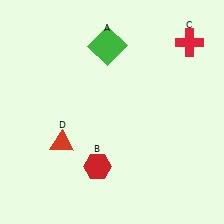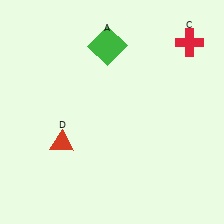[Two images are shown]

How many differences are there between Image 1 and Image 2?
There is 1 difference between the two images.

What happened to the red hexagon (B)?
The red hexagon (B) was removed in Image 2. It was in the bottom-left area of Image 1.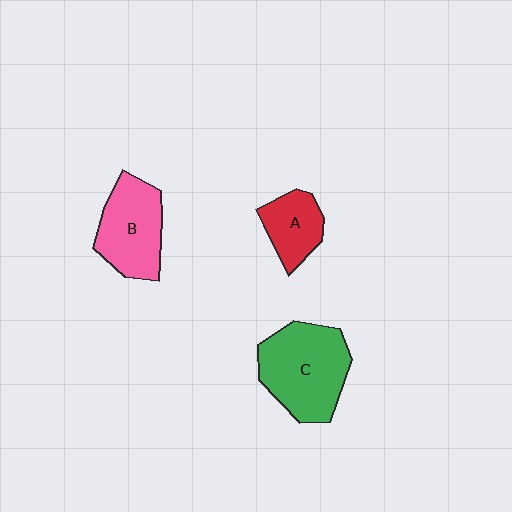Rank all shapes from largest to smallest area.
From largest to smallest: C (green), B (pink), A (red).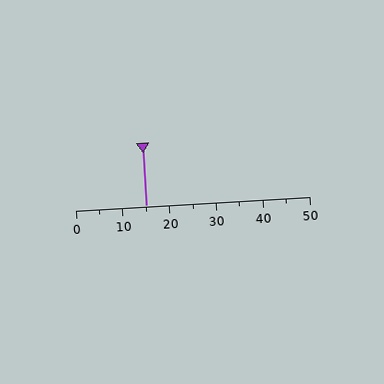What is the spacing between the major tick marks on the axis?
The major ticks are spaced 10 apart.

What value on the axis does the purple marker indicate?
The marker indicates approximately 15.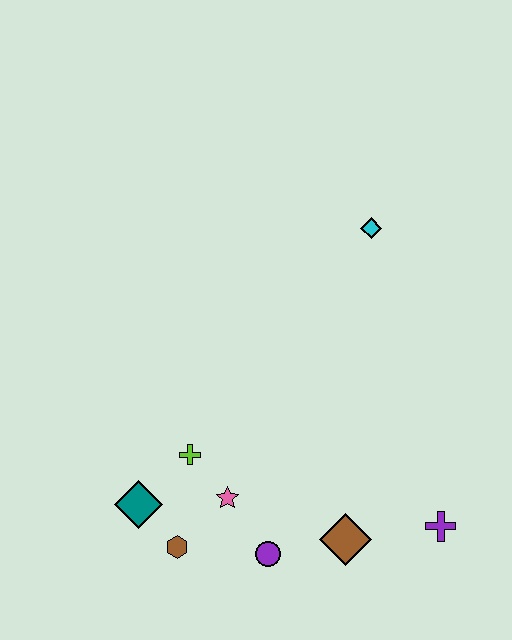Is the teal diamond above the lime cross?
No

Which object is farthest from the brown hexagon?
The cyan diamond is farthest from the brown hexagon.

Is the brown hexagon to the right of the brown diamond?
No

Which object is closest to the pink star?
The lime cross is closest to the pink star.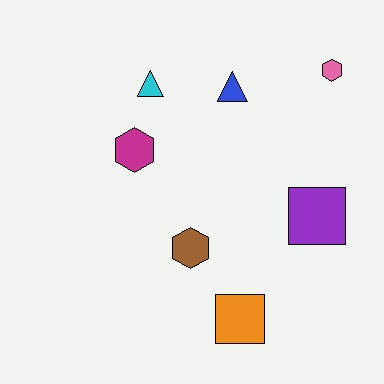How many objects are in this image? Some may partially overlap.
There are 7 objects.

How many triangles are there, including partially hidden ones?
There are 2 triangles.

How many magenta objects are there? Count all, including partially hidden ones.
There is 1 magenta object.